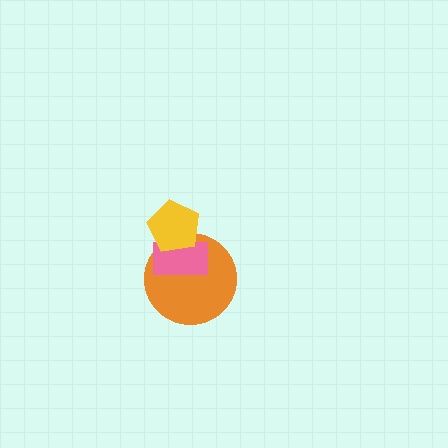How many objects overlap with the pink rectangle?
2 objects overlap with the pink rectangle.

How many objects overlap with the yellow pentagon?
2 objects overlap with the yellow pentagon.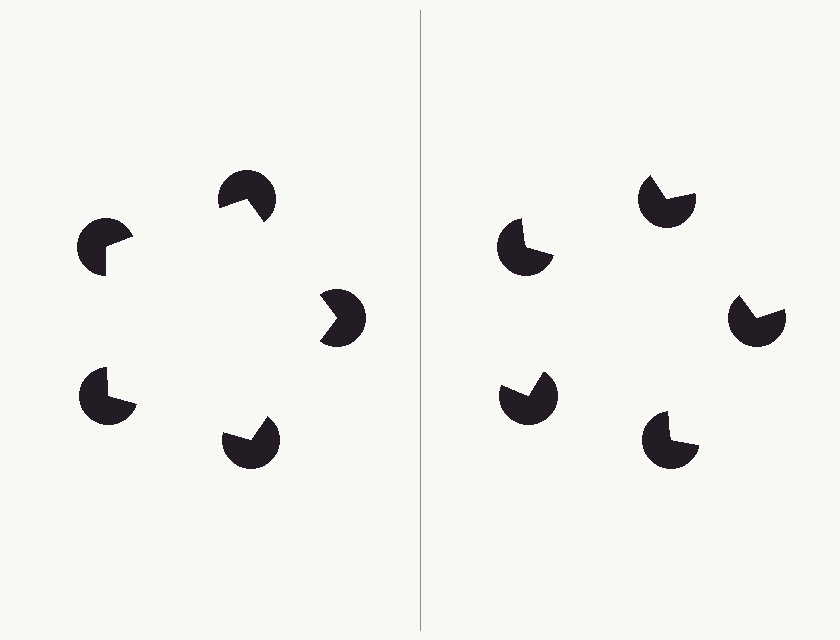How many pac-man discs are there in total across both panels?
10 — 5 on each side.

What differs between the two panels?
The pac-man discs are positioned identically on both sides; only the wedge orientations differ. On the left they align to a pentagon; on the right they are misaligned.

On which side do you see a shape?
An illusory pentagon appears on the left side. On the right side the wedge cuts are rotated, so no coherent shape forms.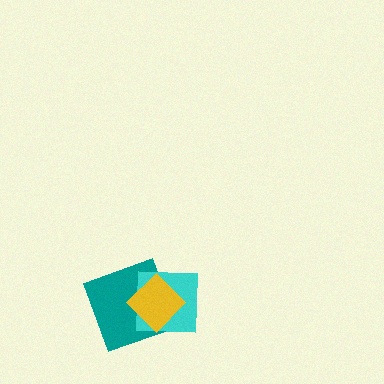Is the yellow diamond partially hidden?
No, no other shape covers it.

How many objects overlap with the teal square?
2 objects overlap with the teal square.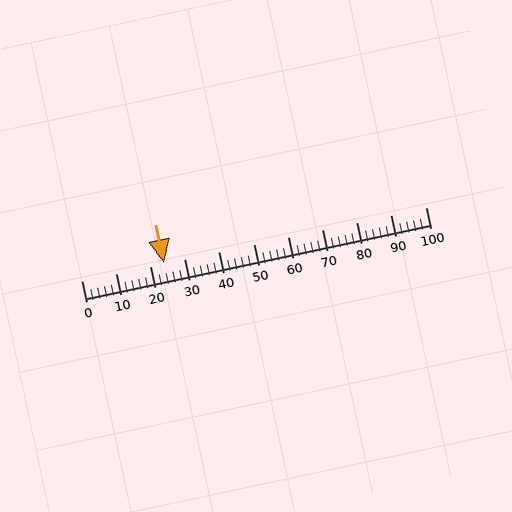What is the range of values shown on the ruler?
The ruler shows values from 0 to 100.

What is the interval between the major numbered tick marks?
The major tick marks are spaced 10 units apart.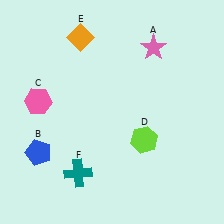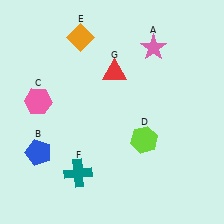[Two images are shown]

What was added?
A red triangle (G) was added in Image 2.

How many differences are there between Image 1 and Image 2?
There is 1 difference between the two images.